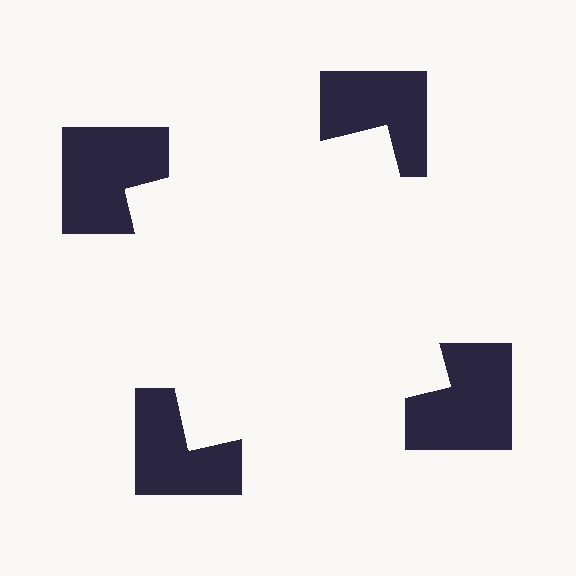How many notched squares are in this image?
There are 4 — one at each vertex of the illusory square.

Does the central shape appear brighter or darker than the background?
It typically appears slightly brighter than the background, even though no actual brightness change is drawn.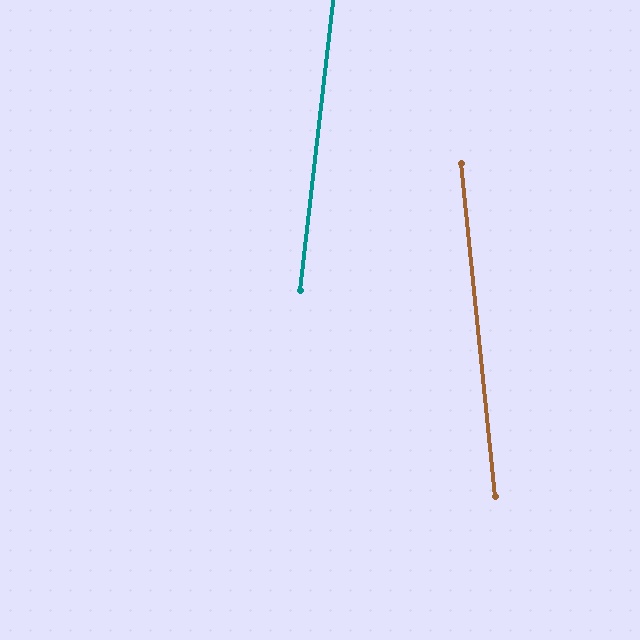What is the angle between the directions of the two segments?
Approximately 13 degrees.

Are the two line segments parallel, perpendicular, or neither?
Neither parallel nor perpendicular — they differ by about 13°.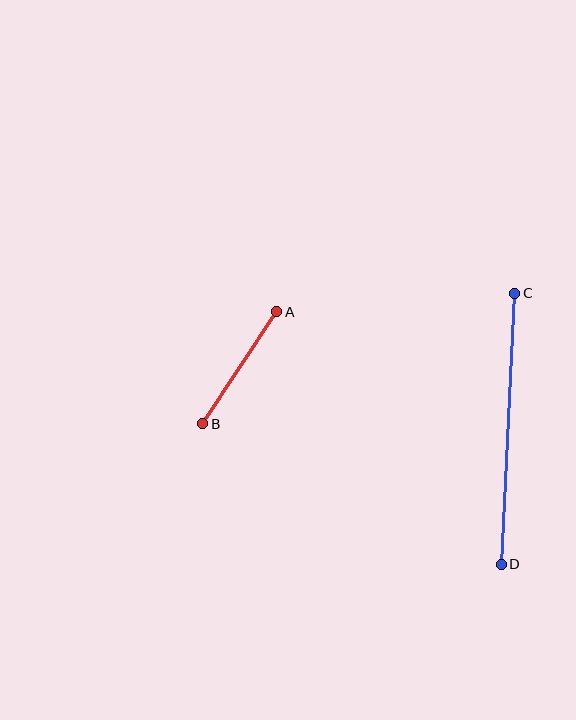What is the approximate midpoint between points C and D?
The midpoint is at approximately (508, 429) pixels.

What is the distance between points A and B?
The distance is approximately 134 pixels.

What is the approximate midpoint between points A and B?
The midpoint is at approximately (240, 368) pixels.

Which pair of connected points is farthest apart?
Points C and D are farthest apart.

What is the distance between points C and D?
The distance is approximately 271 pixels.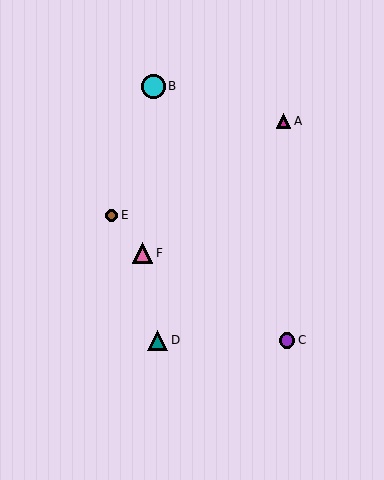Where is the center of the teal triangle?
The center of the teal triangle is at (157, 340).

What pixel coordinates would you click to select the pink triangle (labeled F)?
Click at (143, 253) to select the pink triangle F.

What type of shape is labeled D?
Shape D is a teal triangle.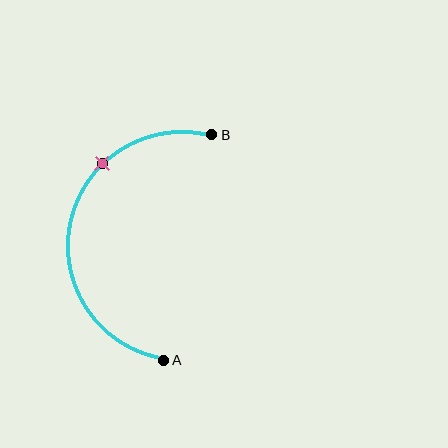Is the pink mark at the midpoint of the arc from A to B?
No. The pink mark lies on the arc but is closer to endpoint B. The arc midpoint would be at the point on the curve equidistant along the arc from both A and B.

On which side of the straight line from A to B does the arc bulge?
The arc bulges to the left of the straight line connecting A and B.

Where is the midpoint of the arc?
The arc midpoint is the point on the curve farthest from the straight line joining A and B. It sits to the left of that line.